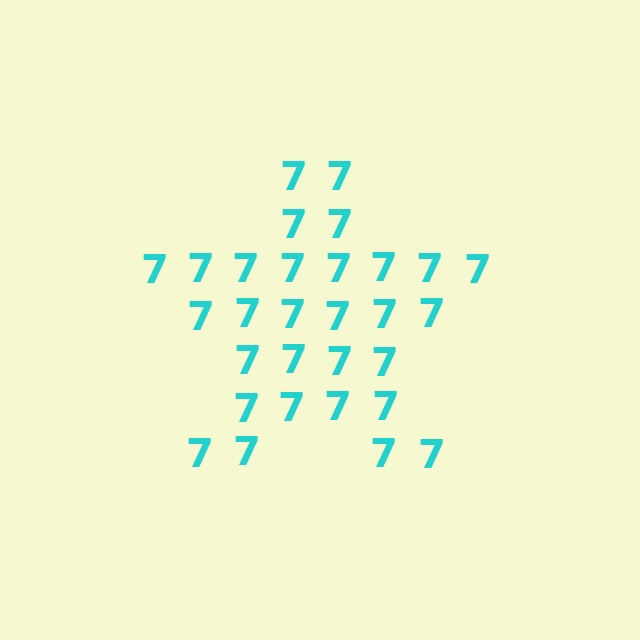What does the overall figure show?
The overall figure shows a star.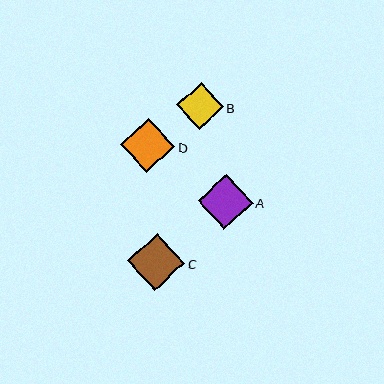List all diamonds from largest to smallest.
From largest to smallest: C, A, D, B.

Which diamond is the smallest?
Diamond B is the smallest with a size of approximately 47 pixels.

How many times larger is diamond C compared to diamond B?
Diamond C is approximately 1.2 times the size of diamond B.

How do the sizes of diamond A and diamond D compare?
Diamond A and diamond D are approximately the same size.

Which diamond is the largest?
Diamond C is the largest with a size of approximately 57 pixels.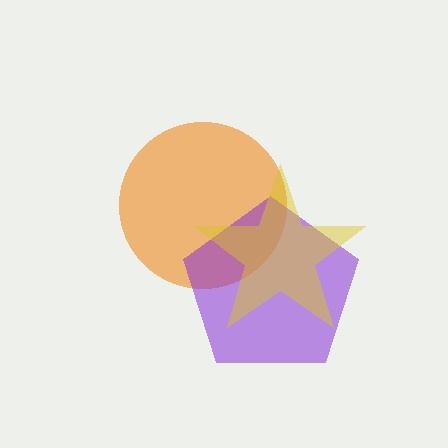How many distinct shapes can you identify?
There are 3 distinct shapes: an orange circle, a purple pentagon, a yellow star.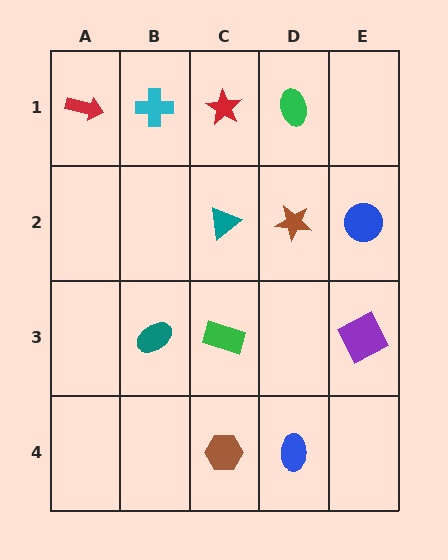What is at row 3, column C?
A green rectangle.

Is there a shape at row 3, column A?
No, that cell is empty.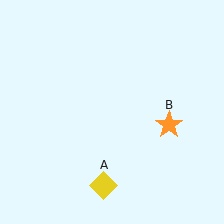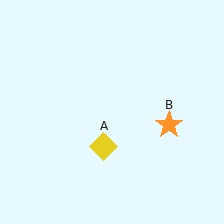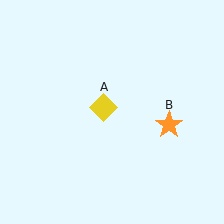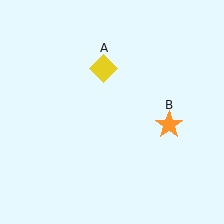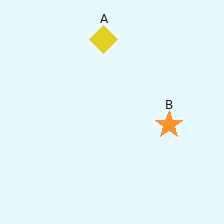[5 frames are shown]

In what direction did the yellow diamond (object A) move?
The yellow diamond (object A) moved up.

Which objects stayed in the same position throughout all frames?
Orange star (object B) remained stationary.